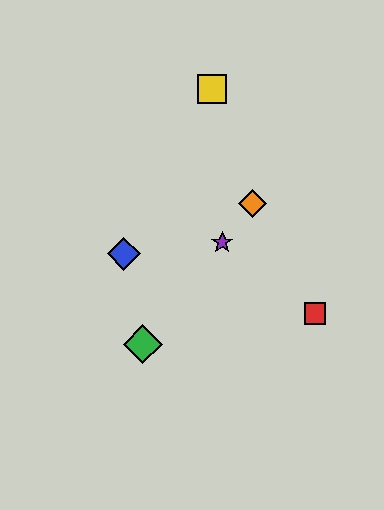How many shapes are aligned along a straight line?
3 shapes (the green diamond, the purple star, the orange diamond) are aligned along a straight line.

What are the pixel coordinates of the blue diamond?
The blue diamond is at (124, 254).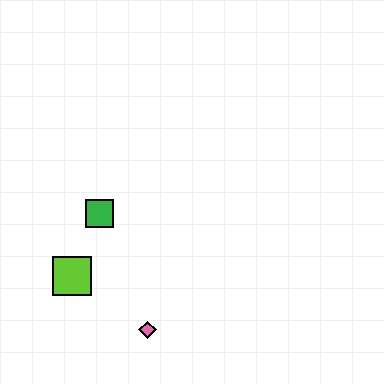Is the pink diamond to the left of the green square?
No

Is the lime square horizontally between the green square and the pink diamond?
No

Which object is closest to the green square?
The lime square is closest to the green square.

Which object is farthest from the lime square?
The pink diamond is farthest from the lime square.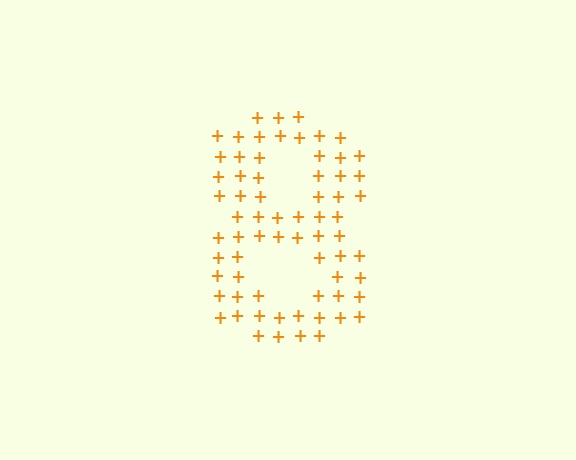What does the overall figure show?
The overall figure shows the digit 8.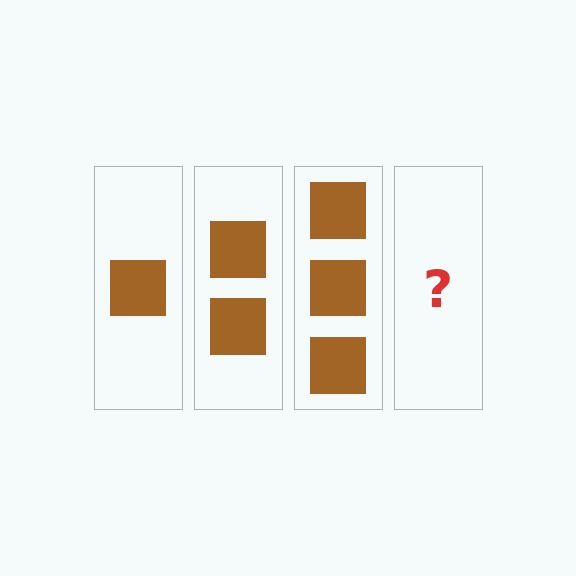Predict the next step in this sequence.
The next step is 4 squares.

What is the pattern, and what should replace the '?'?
The pattern is that each step adds one more square. The '?' should be 4 squares.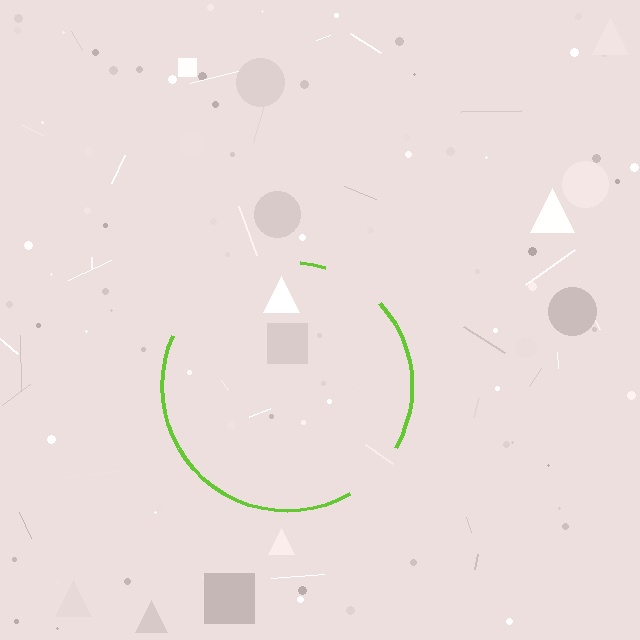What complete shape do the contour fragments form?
The contour fragments form a circle.